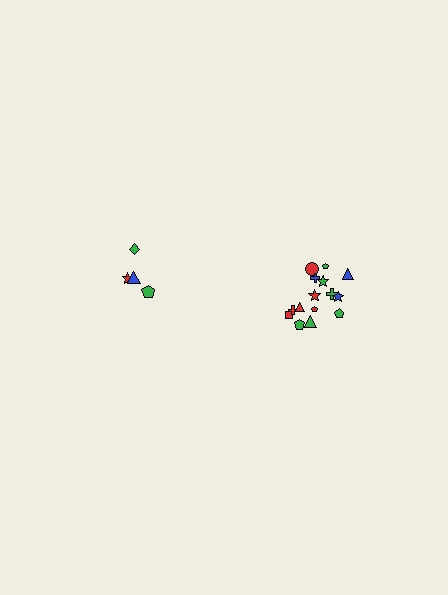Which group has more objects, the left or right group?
The right group.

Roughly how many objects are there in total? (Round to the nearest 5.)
Roughly 20 objects in total.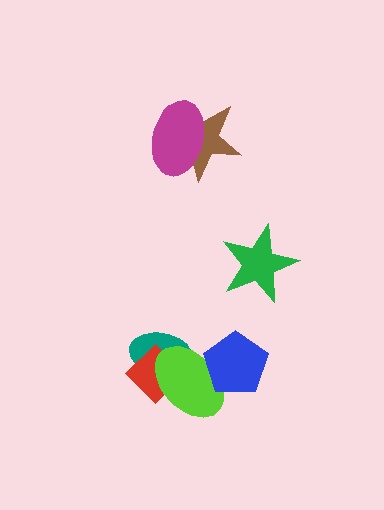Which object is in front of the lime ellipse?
The blue pentagon is in front of the lime ellipse.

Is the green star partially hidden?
No, no other shape covers it.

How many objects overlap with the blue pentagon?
1 object overlaps with the blue pentagon.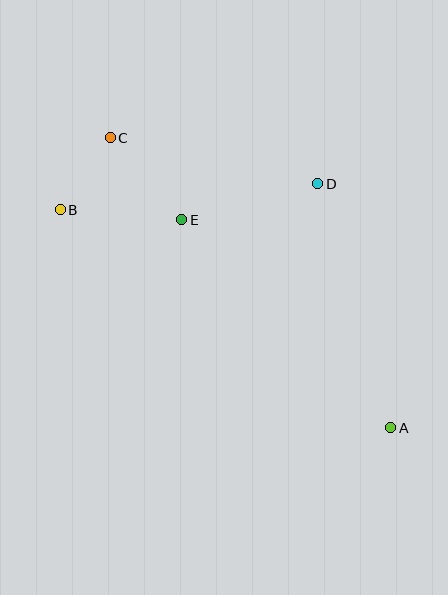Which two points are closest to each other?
Points B and C are closest to each other.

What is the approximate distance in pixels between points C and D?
The distance between C and D is approximately 212 pixels.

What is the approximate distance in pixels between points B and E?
The distance between B and E is approximately 122 pixels.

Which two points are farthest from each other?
Points A and C are farthest from each other.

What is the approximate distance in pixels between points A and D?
The distance between A and D is approximately 255 pixels.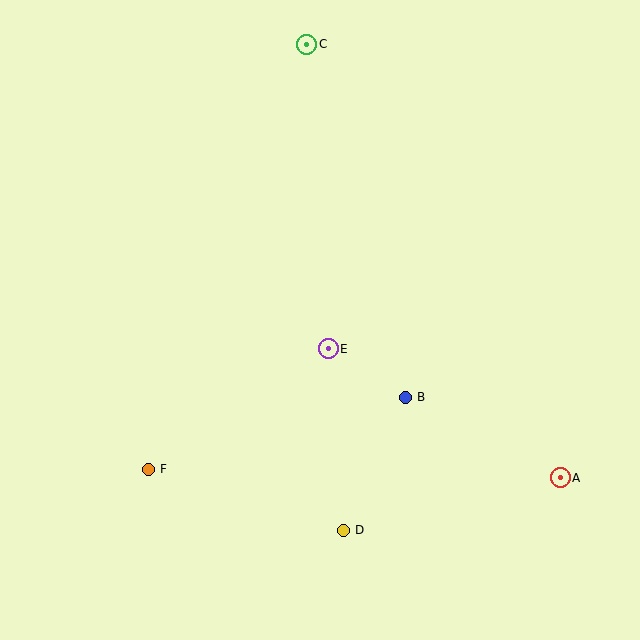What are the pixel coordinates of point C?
Point C is at (307, 44).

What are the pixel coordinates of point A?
Point A is at (560, 478).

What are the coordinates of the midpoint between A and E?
The midpoint between A and E is at (444, 413).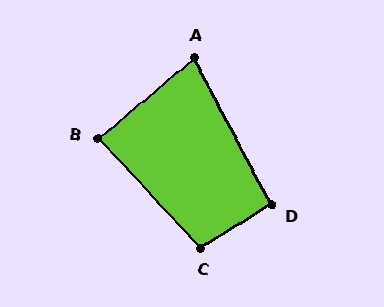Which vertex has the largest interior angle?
C, at approximately 102 degrees.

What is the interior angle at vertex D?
Approximately 93 degrees (approximately right).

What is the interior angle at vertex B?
Approximately 87 degrees (approximately right).